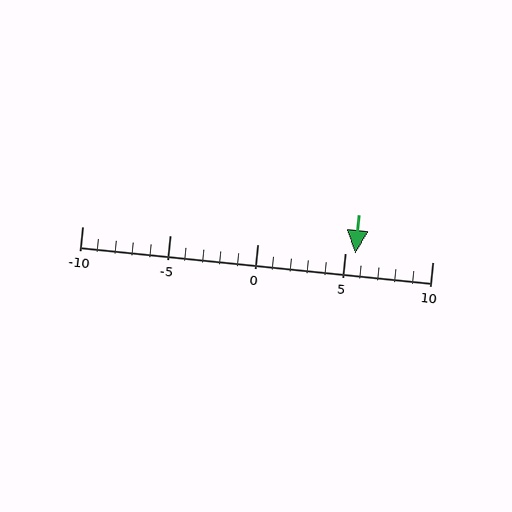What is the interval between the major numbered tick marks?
The major tick marks are spaced 5 units apart.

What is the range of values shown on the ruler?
The ruler shows values from -10 to 10.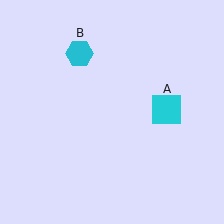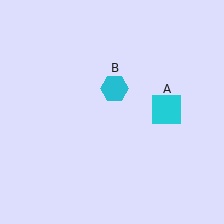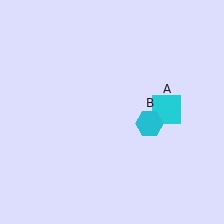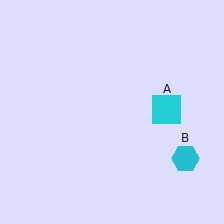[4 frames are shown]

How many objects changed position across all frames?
1 object changed position: cyan hexagon (object B).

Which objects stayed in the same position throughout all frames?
Cyan square (object A) remained stationary.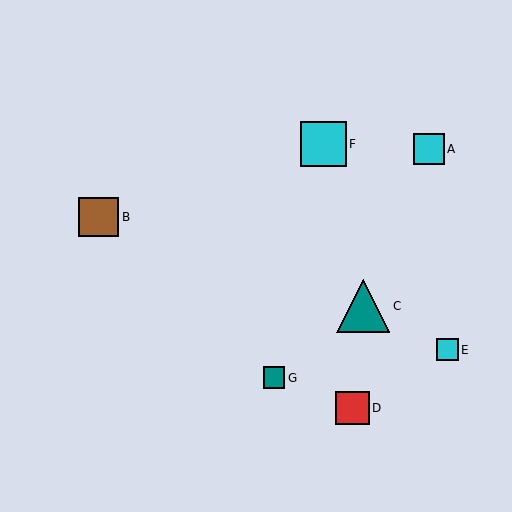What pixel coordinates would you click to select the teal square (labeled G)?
Click at (274, 378) to select the teal square G.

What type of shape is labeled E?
Shape E is a cyan square.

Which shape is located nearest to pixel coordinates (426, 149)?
The cyan square (labeled A) at (429, 149) is nearest to that location.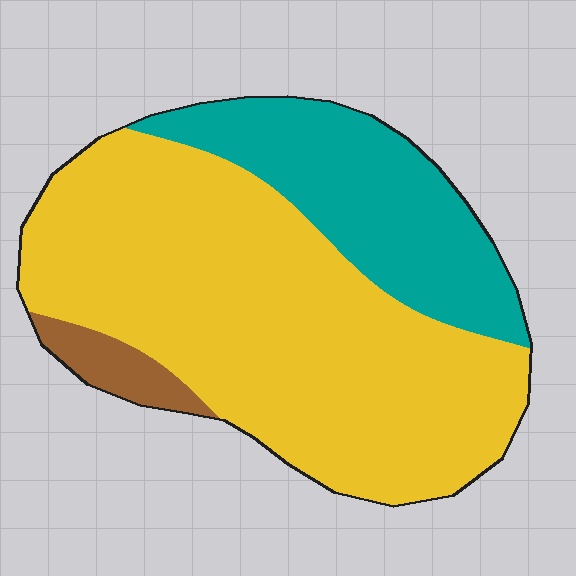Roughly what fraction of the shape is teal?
Teal takes up about one quarter (1/4) of the shape.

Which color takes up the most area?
Yellow, at roughly 70%.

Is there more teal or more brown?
Teal.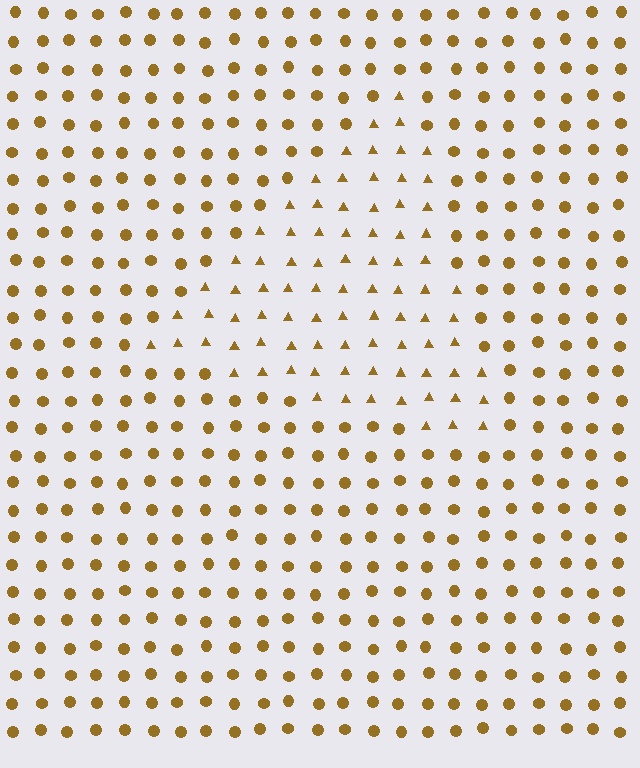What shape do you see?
I see a triangle.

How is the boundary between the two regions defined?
The boundary is defined by a change in element shape: triangles inside vs. circles outside. All elements share the same color and spacing.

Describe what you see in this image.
The image is filled with small brown elements arranged in a uniform grid. A triangle-shaped region contains triangles, while the surrounding area contains circles. The boundary is defined purely by the change in element shape.